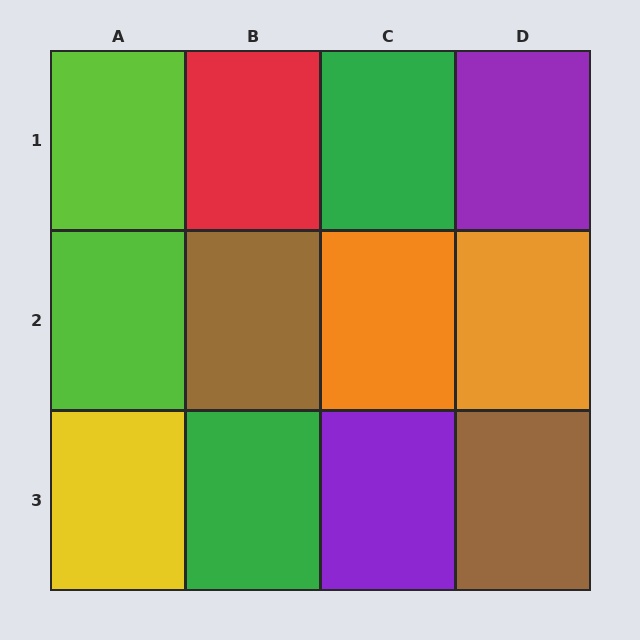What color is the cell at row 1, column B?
Red.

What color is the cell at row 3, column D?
Brown.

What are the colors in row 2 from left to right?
Lime, brown, orange, orange.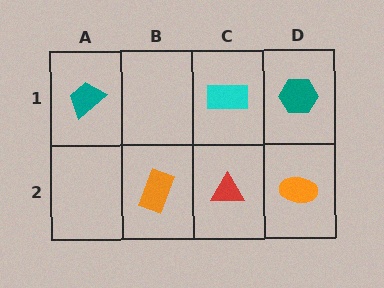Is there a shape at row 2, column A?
No, that cell is empty.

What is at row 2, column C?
A red triangle.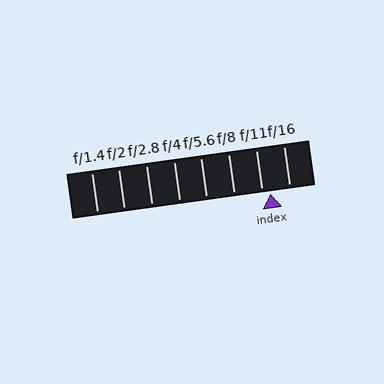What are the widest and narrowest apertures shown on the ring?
The widest aperture shown is f/1.4 and the narrowest is f/16.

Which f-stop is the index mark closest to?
The index mark is closest to f/11.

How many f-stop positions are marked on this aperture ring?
There are 8 f-stop positions marked.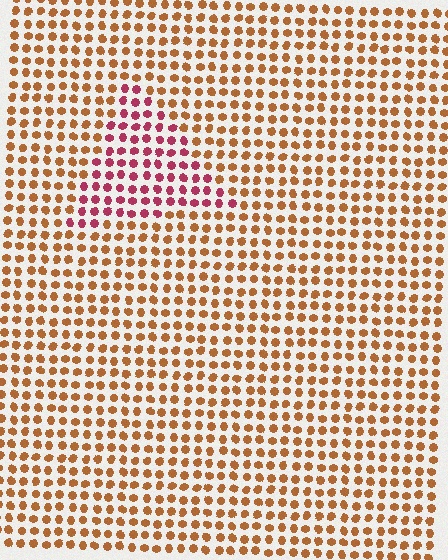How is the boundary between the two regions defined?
The boundary is defined purely by a slight shift in hue (about 46 degrees). Spacing, size, and orientation are identical on both sides.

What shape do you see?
I see a triangle.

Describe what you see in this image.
The image is filled with small brown elements in a uniform arrangement. A triangle-shaped region is visible where the elements are tinted to a slightly different hue, forming a subtle color boundary.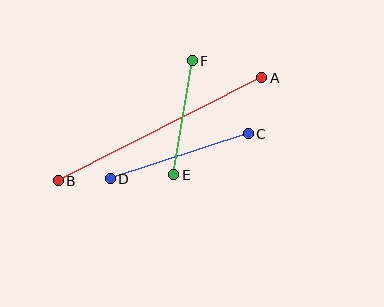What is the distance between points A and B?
The distance is approximately 228 pixels.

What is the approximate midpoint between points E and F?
The midpoint is at approximately (183, 118) pixels.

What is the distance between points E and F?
The distance is approximately 115 pixels.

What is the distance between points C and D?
The distance is approximately 145 pixels.